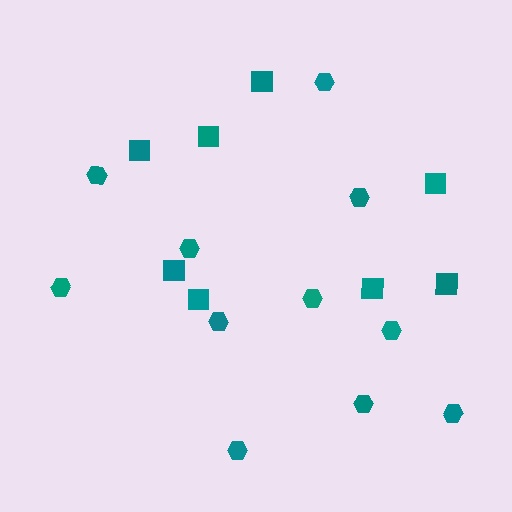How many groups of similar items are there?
There are 2 groups: one group of hexagons (11) and one group of squares (8).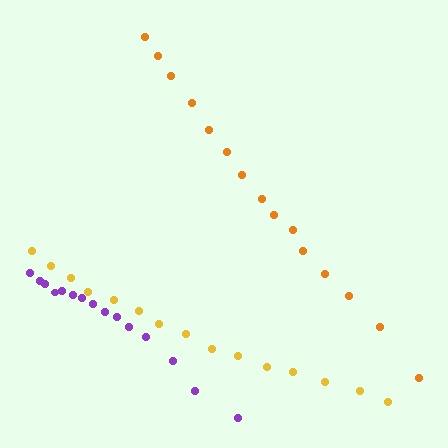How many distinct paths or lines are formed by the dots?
There are 3 distinct paths.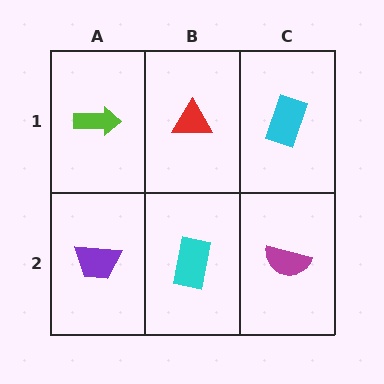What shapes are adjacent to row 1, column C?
A magenta semicircle (row 2, column C), a red triangle (row 1, column B).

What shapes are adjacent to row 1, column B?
A cyan rectangle (row 2, column B), a lime arrow (row 1, column A), a cyan rectangle (row 1, column C).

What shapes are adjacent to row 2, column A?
A lime arrow (row 1, column A), a cyan rectangle (row 2, column B).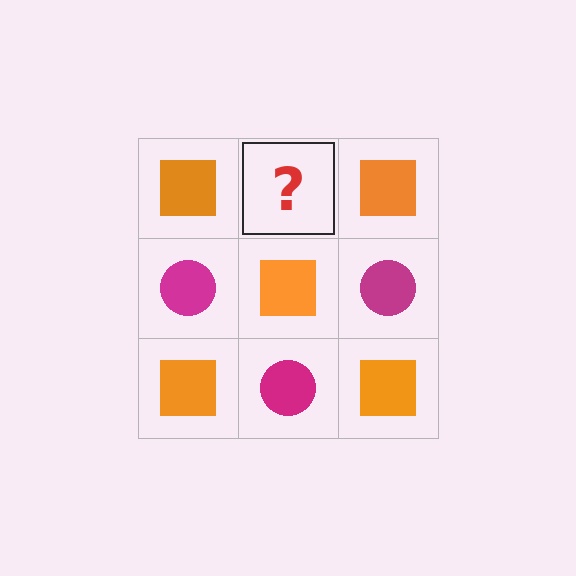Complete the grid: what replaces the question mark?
The question mark should be replaced with a magenta circle.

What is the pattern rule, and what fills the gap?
The rule is that it alternates orange square and magenta circle in a checkerboard pattern. The gap should be filled with a magenta circle.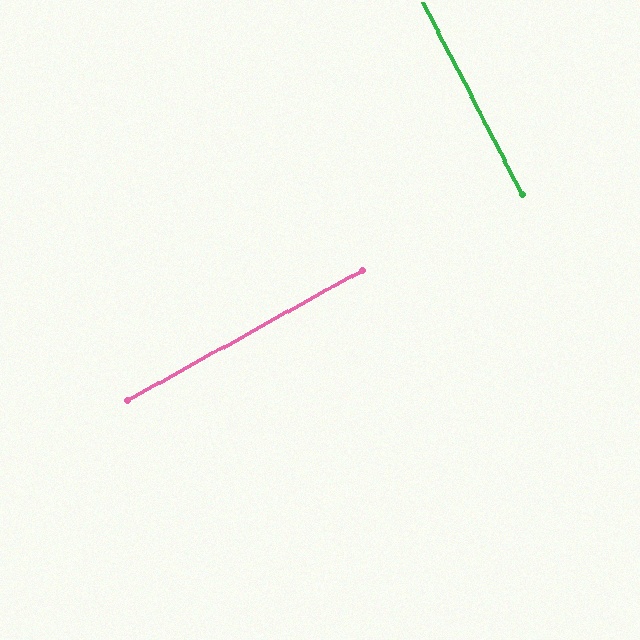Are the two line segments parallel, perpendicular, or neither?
Perpendicular — they meet at approximately 88°.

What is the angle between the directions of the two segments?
Approximately 88 degrees.